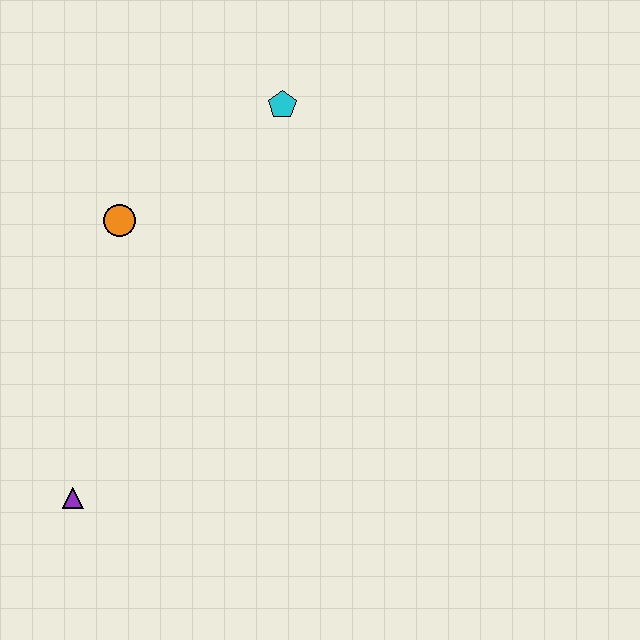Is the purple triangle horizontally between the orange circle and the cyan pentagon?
No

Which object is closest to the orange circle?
The cyan pentagon is closest to the orange circle.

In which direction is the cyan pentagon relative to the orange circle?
The cyan pentagon is to the right of the orange circle.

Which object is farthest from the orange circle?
The purple triangle is farthest from the orange circle.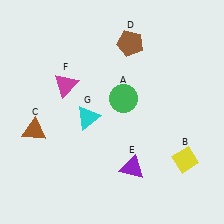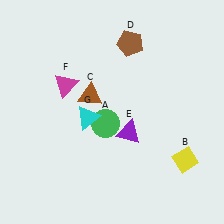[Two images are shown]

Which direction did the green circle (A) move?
The green circle (A) moved down.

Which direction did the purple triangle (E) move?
The purple triangle (E) moved up.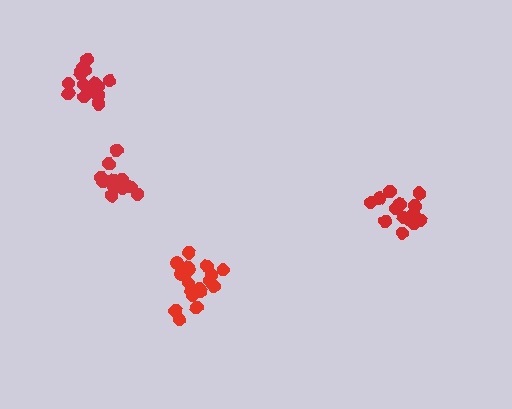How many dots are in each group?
Group 1: 15 dots, Group 2: 14 dots, Group 3: 17 dots, Group 4: 19 dots (65 total).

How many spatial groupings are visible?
There are 4 spatial groupings.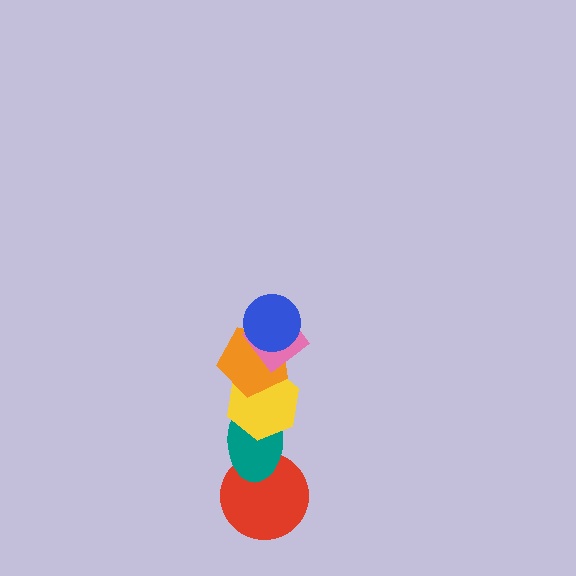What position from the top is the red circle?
The red circle is 6th from the top.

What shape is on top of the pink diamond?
The blue circle is on top of the pink diamond.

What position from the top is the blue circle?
The blue circle is 1st from the top.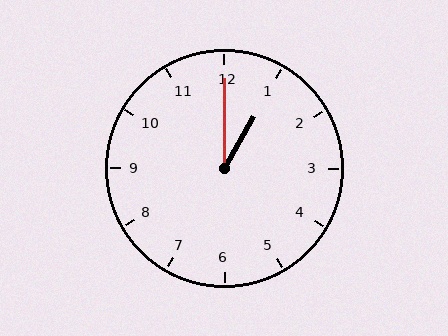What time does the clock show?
1:00.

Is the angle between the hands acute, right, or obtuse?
It is acute.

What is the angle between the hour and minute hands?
Approximately 30 degrees.